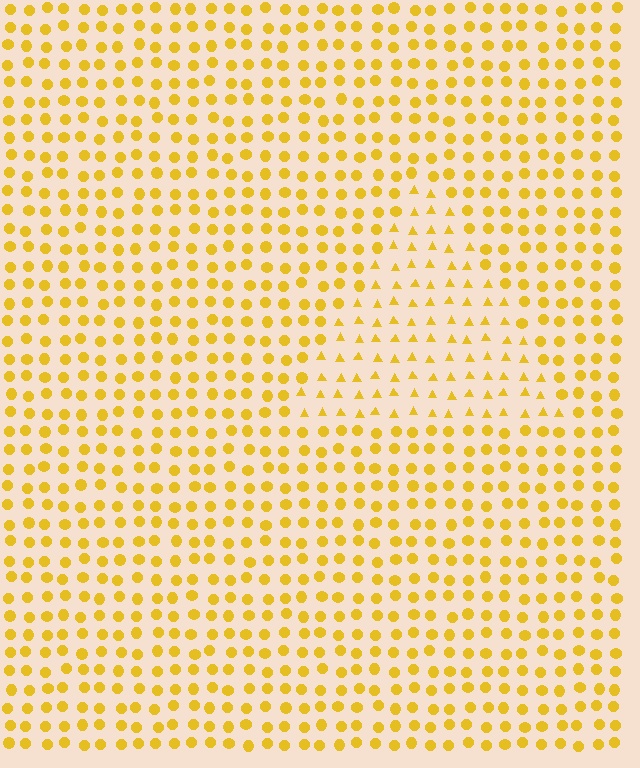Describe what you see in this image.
The image is filled with small yellow elements arranged in a uniform grid. A triangle-shaped region contains triangles, while the surrounding area contains circles. The boundary is defined purely by the change in element shape.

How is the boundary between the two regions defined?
The boundary is defined by a change in element shape: triangles inside vs. circles outside. All elements share the same color and spacing.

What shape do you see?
I see a triangle.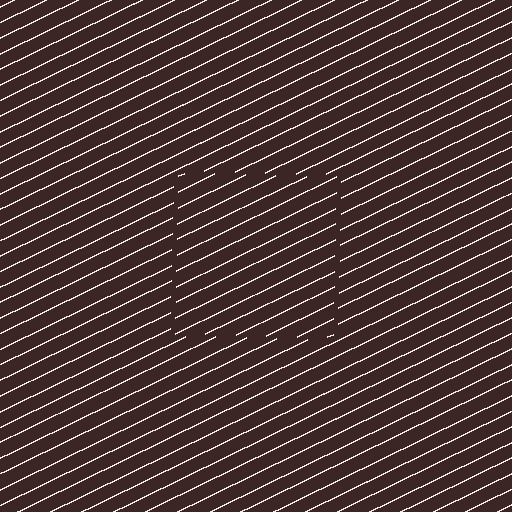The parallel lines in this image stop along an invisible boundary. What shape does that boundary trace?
An illusory square. The interior of the shape contains the same grating, shifted by half a period — the contour is defined by the phase discontinuity where line-ends from the inner and outer gratings abut.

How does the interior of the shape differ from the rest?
The interior of the shape contains the same grating, shifted by half a period — the contour is defined by the phase discontinuity where line-ends from the inner and outer gratings abut.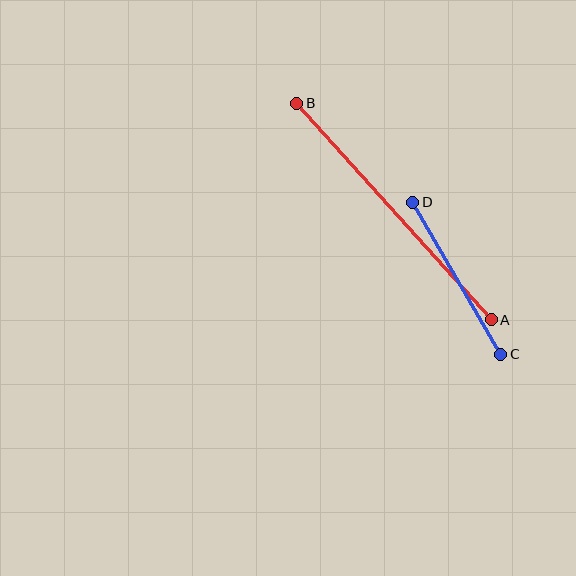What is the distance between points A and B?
The distance is approximately 291 pixels.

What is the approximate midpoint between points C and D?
The midpoint is at approximately (457, 278) pixels.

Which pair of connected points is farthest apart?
Points A and B are farthest apart.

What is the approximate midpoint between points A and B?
The midpoint is at approximately (394, 212) pixels.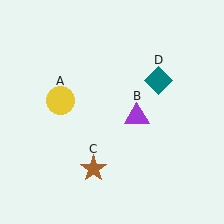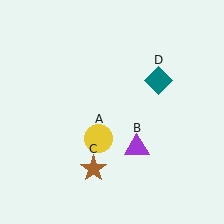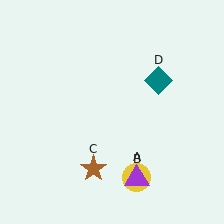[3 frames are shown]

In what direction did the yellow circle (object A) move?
The yellow circle (object A) moved down and to the right.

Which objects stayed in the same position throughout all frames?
Brown star (object C) and teal diamond (object D) remained stationary.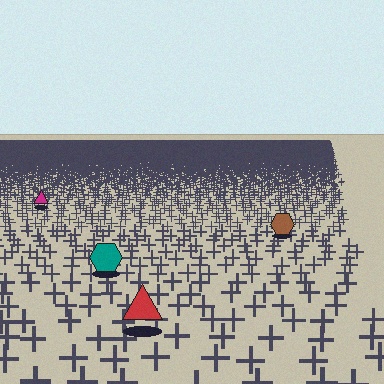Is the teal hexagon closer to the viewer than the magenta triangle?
Yes. The teal hexagon is closer — you can tell from the texture gradient: the ground texture is coarser near it.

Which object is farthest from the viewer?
The magenta triangle is farthest from the viewer. It appears smaller and the ground texture around it is denser.